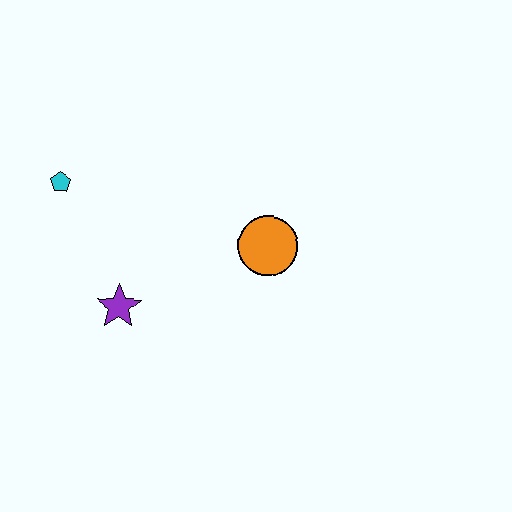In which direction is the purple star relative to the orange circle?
The purple star is to the left of the orange circle.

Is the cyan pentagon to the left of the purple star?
Yes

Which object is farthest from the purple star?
The orange circle is farthest from the purple star.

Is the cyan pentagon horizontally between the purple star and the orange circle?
No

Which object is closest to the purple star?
The cyan pentagon is closest to the purple star.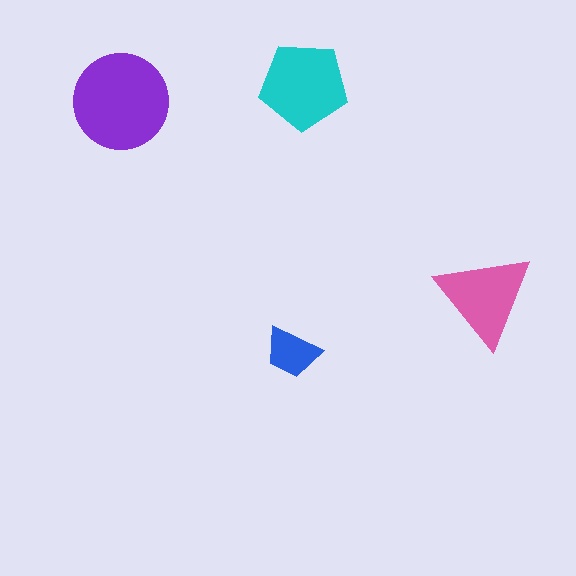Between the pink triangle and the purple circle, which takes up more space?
The purple circle.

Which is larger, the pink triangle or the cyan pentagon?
The cyan pentagon.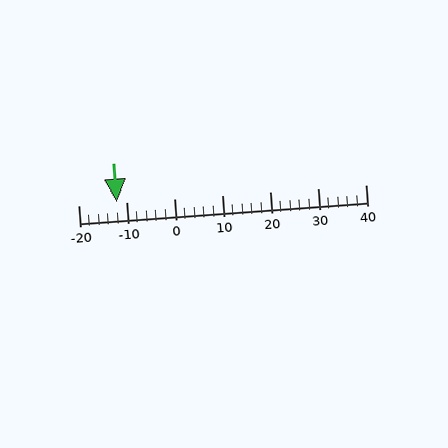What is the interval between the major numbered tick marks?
The major tick marks are spaced 10 units apart.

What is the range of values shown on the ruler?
The ruler shows values from -20 to 40.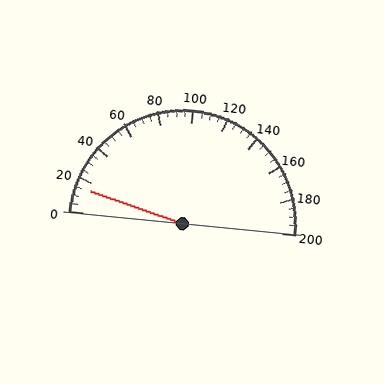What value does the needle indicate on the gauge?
The needle indicates approximately 15.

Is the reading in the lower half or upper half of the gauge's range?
The reading is in the lower half of the range (0 to 200).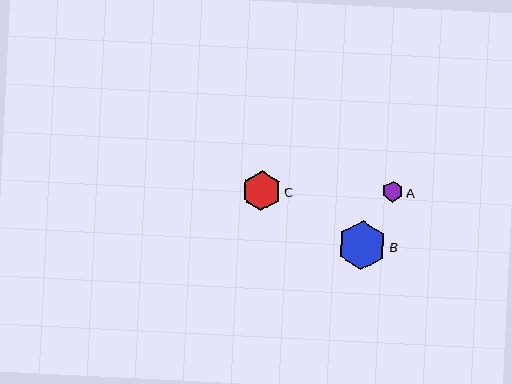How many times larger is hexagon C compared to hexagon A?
Hexagon C is approximately 1.9 times the size of hexagon A.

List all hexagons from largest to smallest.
From largest to smallest: B, C, A.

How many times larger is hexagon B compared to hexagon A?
Hexagon B is approximately 2.4 times the size of hexagon A.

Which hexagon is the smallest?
Hexagon A is the smallest with a size of approximately 21 pixels.